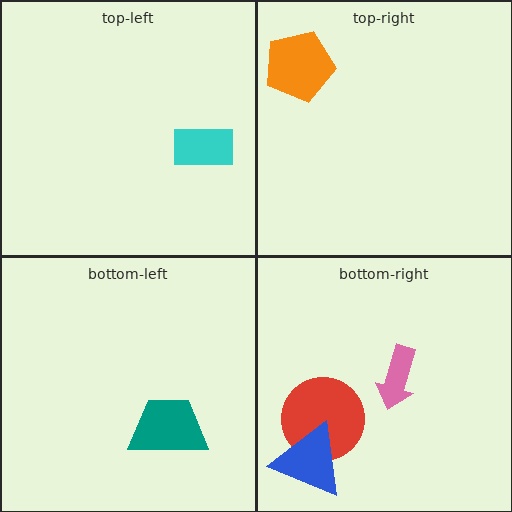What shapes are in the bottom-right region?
The red circle, the pink arrow, the blue triangle.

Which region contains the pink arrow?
The bottom-right region.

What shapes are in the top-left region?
The cyan rectangle.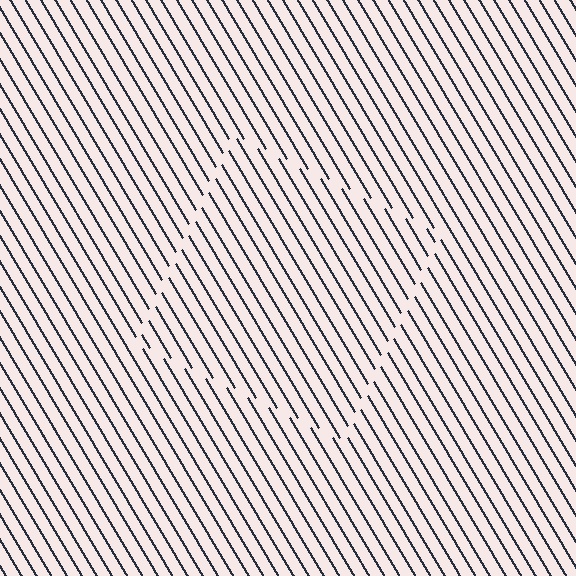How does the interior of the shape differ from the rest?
The interior of the shape contains the same grating, shifted by half a period — the contour is defined by the phase discontinuity where line-ends from the inner and outer gratings abut.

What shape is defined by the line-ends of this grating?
An illusory square. The interior of the shape contains the same grating, shifted by half a period — the contour is defined by the phase discontinuity where line-ends from the inner and outer gratings abut.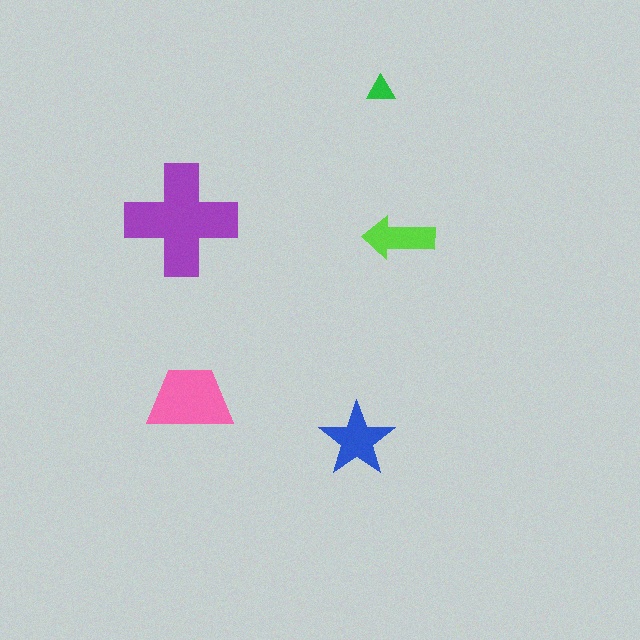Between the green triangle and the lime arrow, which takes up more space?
The lime arrow.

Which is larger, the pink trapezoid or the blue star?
The pink trapezoid.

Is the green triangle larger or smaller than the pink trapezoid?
Smaller.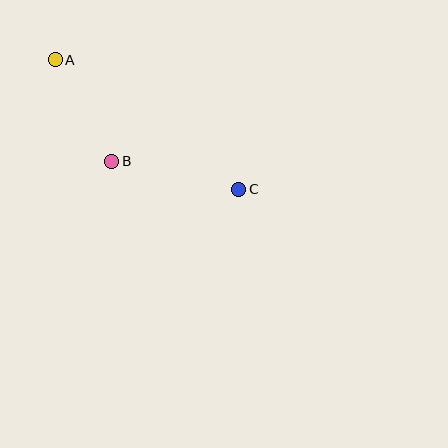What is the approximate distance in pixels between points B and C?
The distance between B and C is approximately 130 pixels.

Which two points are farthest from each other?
Points A and C are farthest from each other.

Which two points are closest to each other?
Points A and B are closest to each other.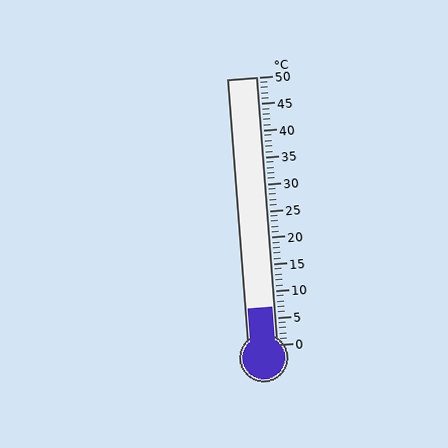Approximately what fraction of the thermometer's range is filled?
The thermometer is filled to approximately 15% of its range.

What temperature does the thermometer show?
The thermometer shows approximately 7°C.